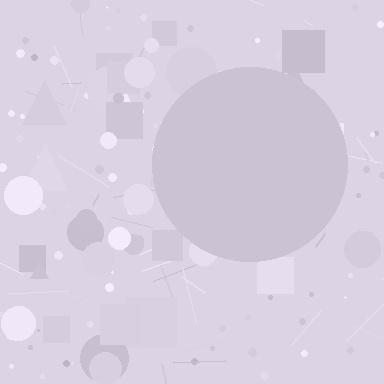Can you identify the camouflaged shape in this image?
The camouflaged shape is a circle.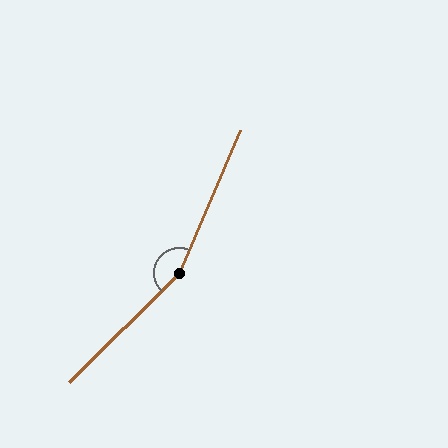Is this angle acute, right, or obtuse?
It is obtuse.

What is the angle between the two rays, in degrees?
Approximately 158 degrees.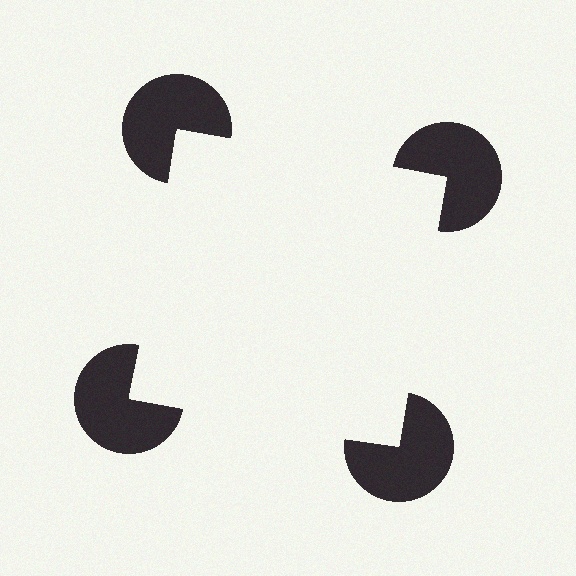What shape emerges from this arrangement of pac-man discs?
An illusory square — its edges are inferred from the aligned wedge cuts in the pac-man discs, not physically drawn.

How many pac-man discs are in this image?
There are 4 — one at each vertex of the illusory square.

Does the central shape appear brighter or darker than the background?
It typically appears slightly brighter than the background, even though no actual brightness change is drawn.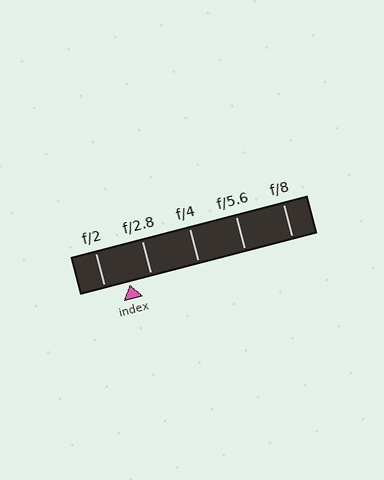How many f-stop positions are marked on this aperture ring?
There are 5 f-stop positions marked.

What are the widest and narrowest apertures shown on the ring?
The widest aperture shown is f/2 and the narrowest is f/8.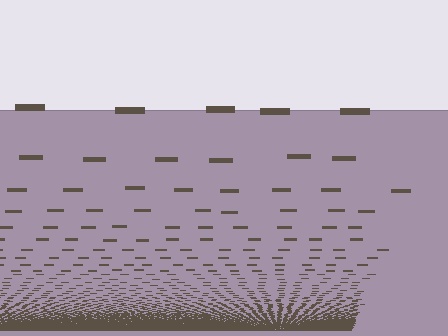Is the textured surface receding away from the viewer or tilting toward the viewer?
The surface appears to tilt toward the viewer. Texture elements get larger and sparser toward the top.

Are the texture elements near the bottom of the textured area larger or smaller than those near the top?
Smaller. The gradient is inverted — elements near the bottom are smaller and denser.